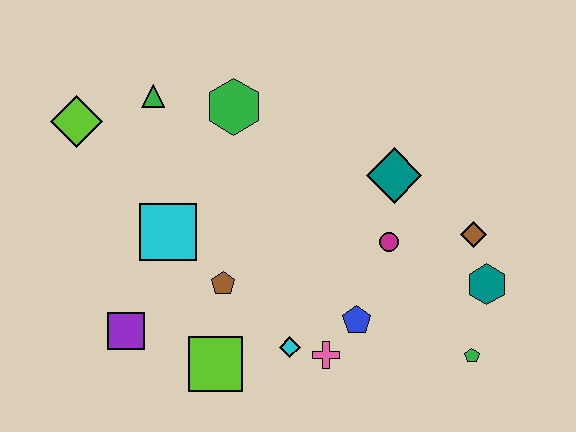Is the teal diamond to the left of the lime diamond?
No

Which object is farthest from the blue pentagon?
The lime diamond is farthest from the blue pentagon.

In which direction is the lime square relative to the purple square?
The lime square is to the right of the purple square.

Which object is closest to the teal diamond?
The magenta circle is closest to the teal diamond.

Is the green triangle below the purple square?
No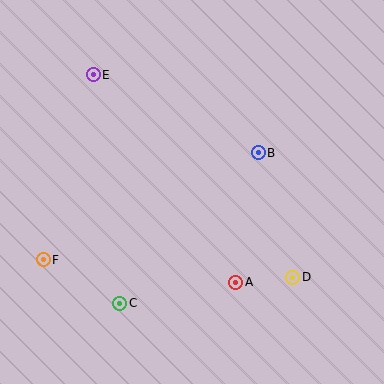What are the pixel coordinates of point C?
Point C is at (120, 303).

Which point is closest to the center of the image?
Point B at (258, 153) is closest to the center.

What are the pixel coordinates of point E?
Point E is at (93, 75).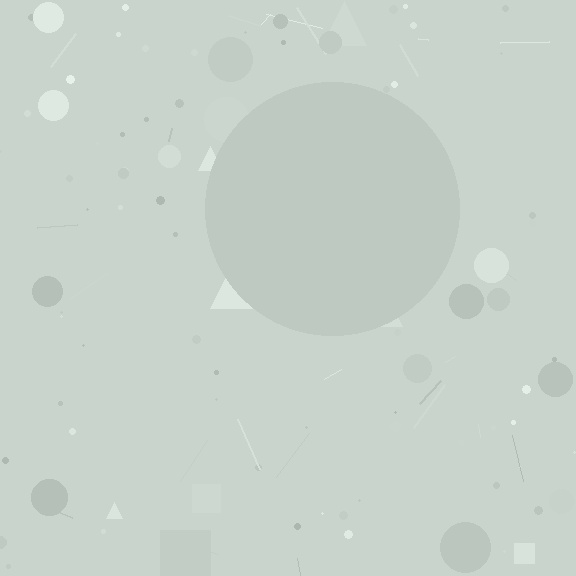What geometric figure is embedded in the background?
A circle is embedded in the background.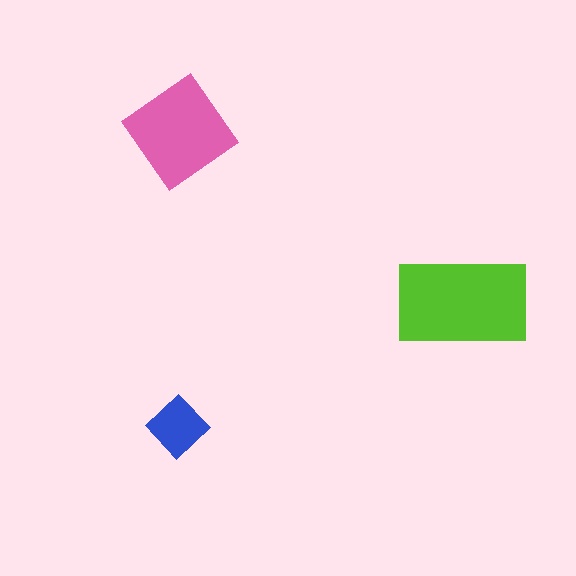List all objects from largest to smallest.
The lime rectangle, the pink diamond, the blue diamond.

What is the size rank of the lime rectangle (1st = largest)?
1st.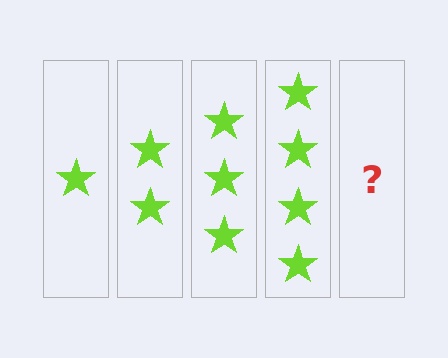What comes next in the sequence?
The next element should be 5 stars.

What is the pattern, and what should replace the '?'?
The pattern is that each step adds one more star. The '?' should be 5 stars.